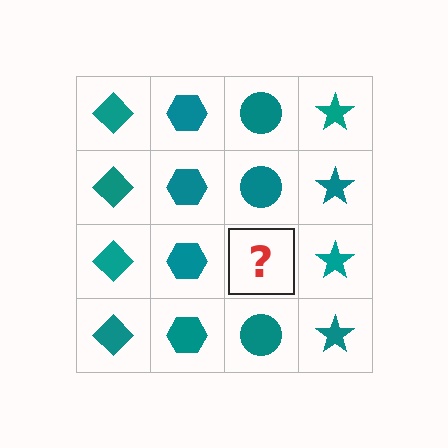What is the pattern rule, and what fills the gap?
The rule is that each column has a consistent shape. The gap should be filled with a teal circle.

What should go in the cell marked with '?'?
The missing cell should contain a teal circle.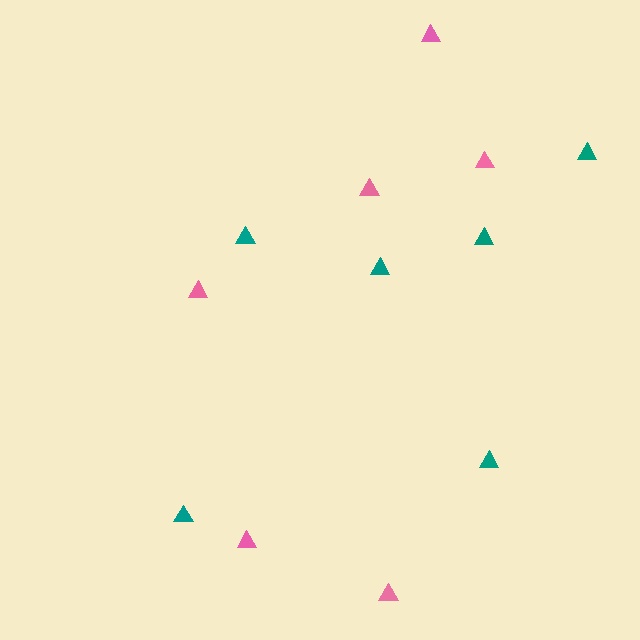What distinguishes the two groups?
There are 2 groups: one group of teal triangles (6) and one group of pink triangles (6).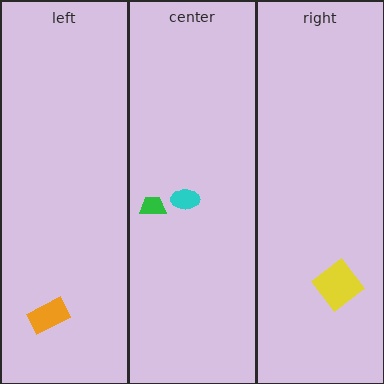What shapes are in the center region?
The cyan ellipse, the green trapezoid.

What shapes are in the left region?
The orange rectangle.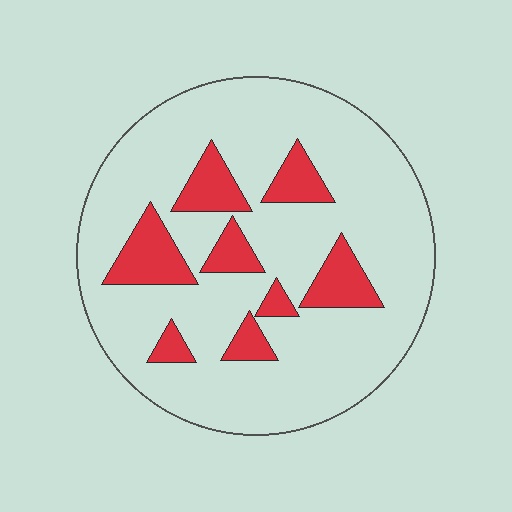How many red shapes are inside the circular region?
8.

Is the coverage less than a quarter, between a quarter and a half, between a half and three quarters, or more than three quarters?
Less than a quarter.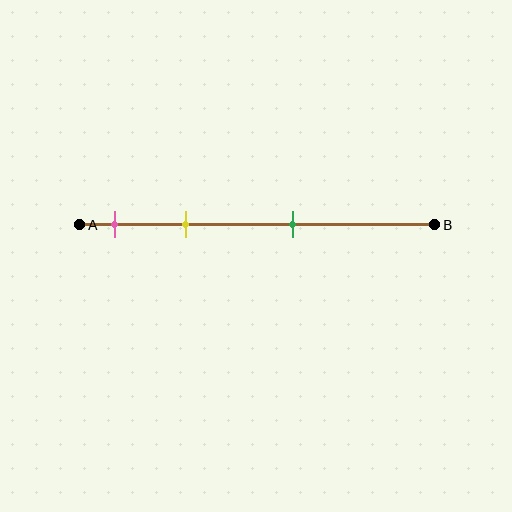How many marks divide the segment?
There are 3 marks dividing the segment.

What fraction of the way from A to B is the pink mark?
The pink mark is approximately 10% (0.1) of the way from A to B.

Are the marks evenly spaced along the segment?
No, the marks are not evenly spaced.